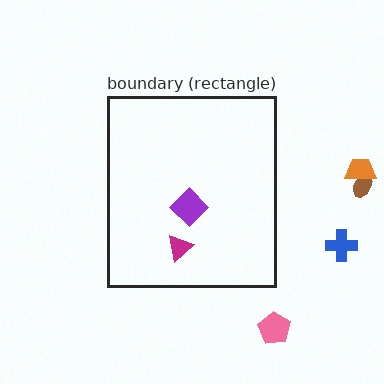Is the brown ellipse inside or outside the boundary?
Outside.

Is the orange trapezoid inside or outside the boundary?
Outside.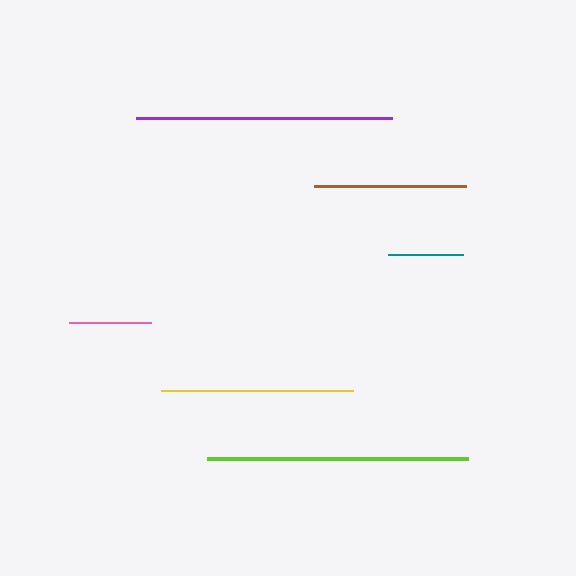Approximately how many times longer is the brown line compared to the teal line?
The brown line is approximately 2.0 times the length of the teal line.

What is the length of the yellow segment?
The yellow segment is approximately 192 pixels long.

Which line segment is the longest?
The lime line is the longest at approximately 261 pixels.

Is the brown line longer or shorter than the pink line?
The brown line is longer than the pink line.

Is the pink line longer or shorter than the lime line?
The lime line is longer than the pink line.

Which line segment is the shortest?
The teal line is the shortest at approximately 76 pixels.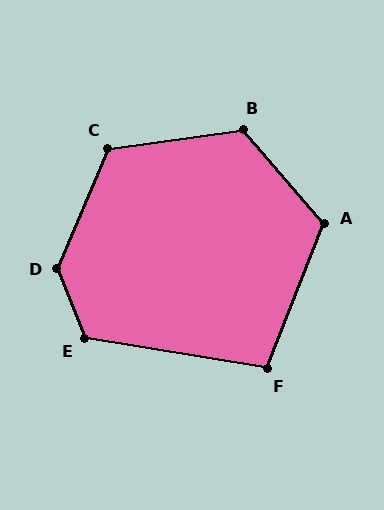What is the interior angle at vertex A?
Approximately 118 degrees (obtuse).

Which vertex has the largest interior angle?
D, at approximately 135 degrees.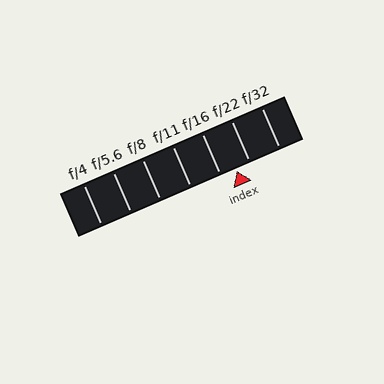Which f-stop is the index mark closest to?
The index mark is closest to f/22.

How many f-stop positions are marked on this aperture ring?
There are 7 f-stop positions marked.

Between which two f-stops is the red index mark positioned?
The index mark is between f/16 and f/22.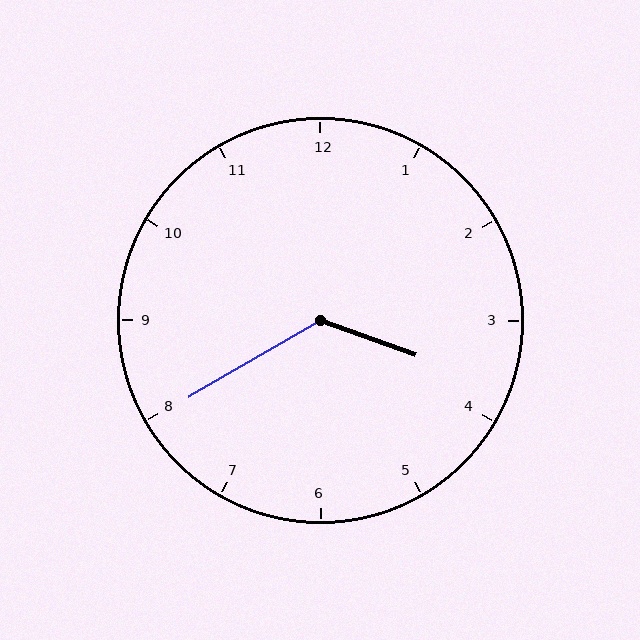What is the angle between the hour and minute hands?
Approximately 130 degrees.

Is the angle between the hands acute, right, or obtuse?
It is obtuse.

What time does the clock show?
3:40.